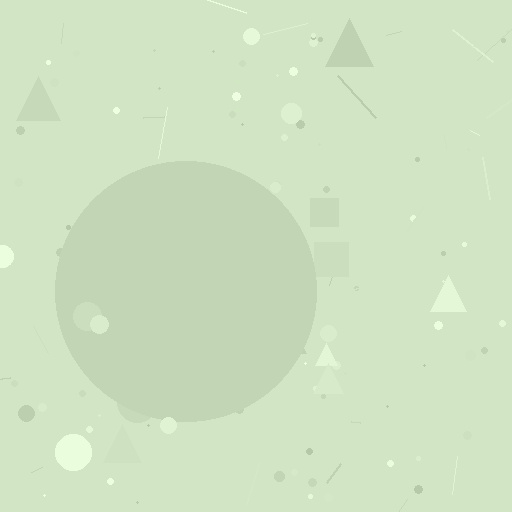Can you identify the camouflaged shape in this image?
The camouflaged shape is a circle.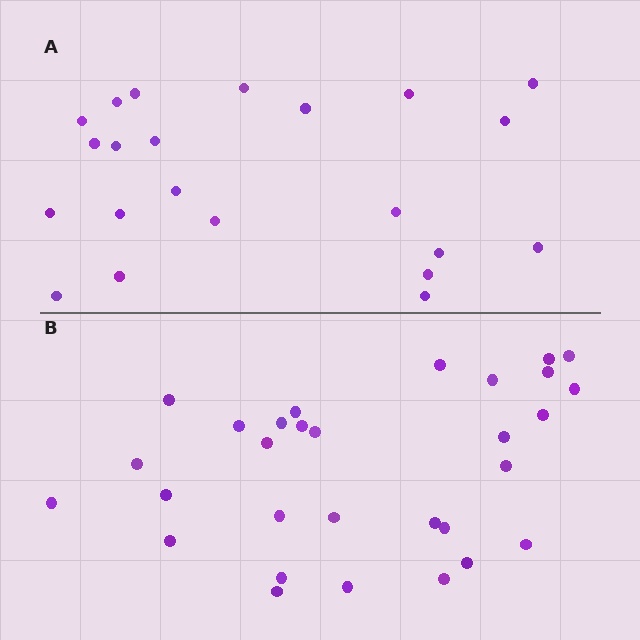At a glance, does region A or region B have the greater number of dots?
Region B (the bottom region) has more dots.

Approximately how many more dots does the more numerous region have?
Region B has roughly 8 or so more dots than region A.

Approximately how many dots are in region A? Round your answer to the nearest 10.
About 20 dots. (The exact count is 22, which rounds to 20.)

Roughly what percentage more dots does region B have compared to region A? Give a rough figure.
About 35% more.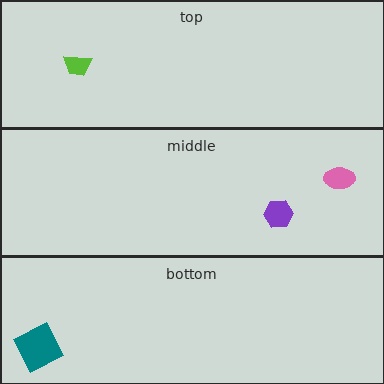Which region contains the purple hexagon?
The middle region.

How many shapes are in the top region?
1.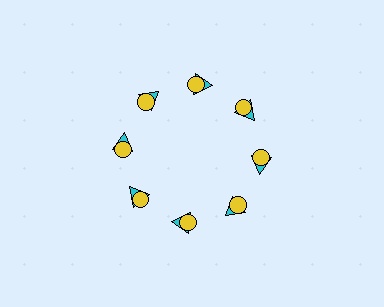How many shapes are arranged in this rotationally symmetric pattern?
There are 16 shapes, arranged in 8 groups of 2.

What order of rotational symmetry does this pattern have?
This pattern has 8-fold rotational symmetry.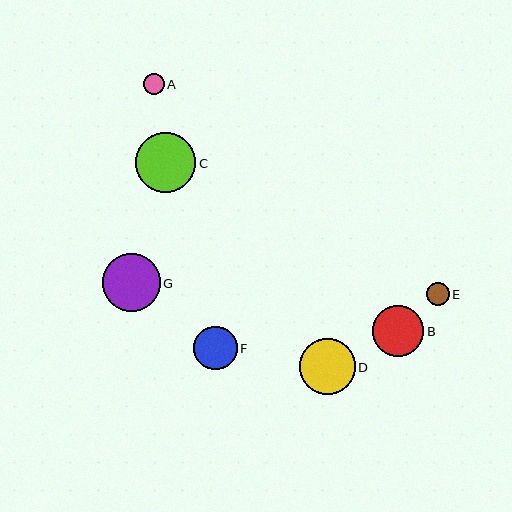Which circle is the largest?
Circle C is the largest with a size of approximately 60 pixels.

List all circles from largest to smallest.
From largest to smallest: C, G, D, B, F, E, A.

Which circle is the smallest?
Circle A is the smallest with a size of approximately 21 pixels.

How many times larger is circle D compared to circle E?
Circle D is approximately 2.5 times the size of circle E.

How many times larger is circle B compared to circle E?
Circle B is approximately 2.3 times the size of circle E.